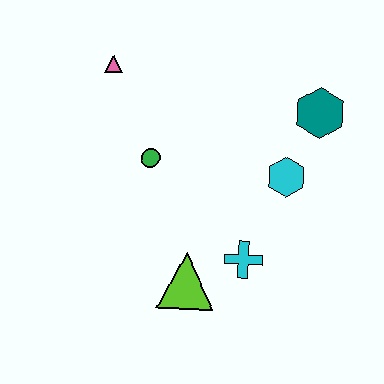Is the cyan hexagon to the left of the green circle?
No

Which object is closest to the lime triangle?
The cyan cross is closest to the lime triangle.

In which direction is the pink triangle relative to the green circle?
The pink triangle is above the green circle.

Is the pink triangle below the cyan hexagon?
No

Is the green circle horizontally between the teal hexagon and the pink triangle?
Yes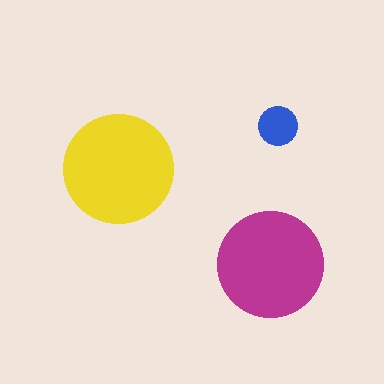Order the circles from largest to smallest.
the yellow one, the magenta one, the blue one.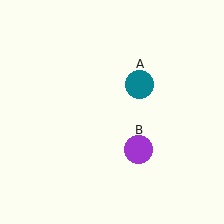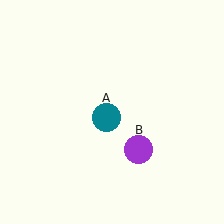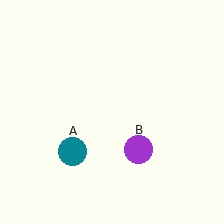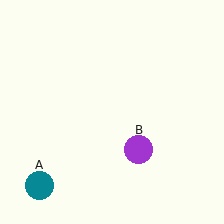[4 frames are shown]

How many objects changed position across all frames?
1 object changed position: teal circle (object A).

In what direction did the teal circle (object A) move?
The teal circle (object A) moved down and to the left.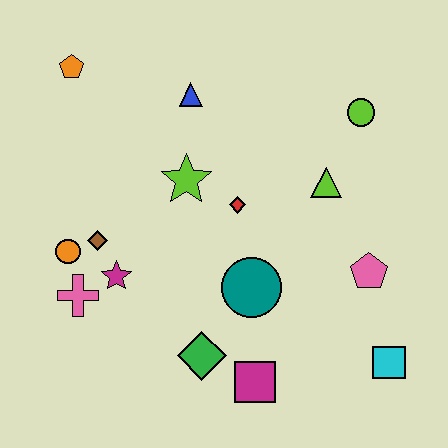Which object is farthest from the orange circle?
The cyan square is farthest from the orange circle.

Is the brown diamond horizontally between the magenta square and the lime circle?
No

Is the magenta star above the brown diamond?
No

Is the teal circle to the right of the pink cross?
Yes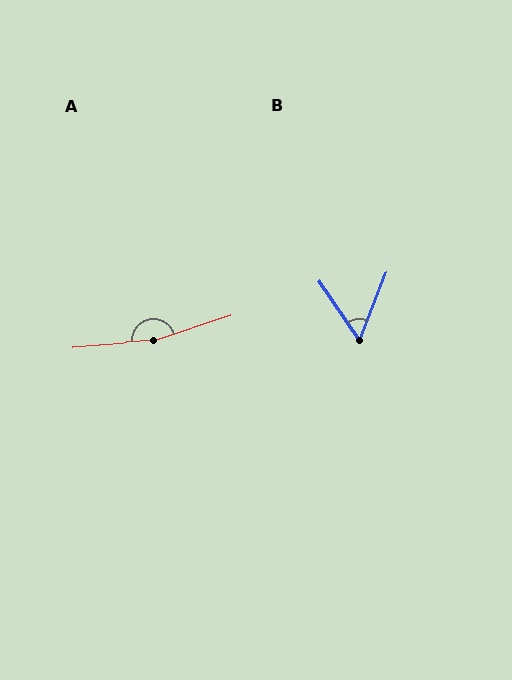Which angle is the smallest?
B, at approximately 55 degrees.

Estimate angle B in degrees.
Approximately 55 degrees.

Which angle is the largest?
A, at approximately 166 degrees.